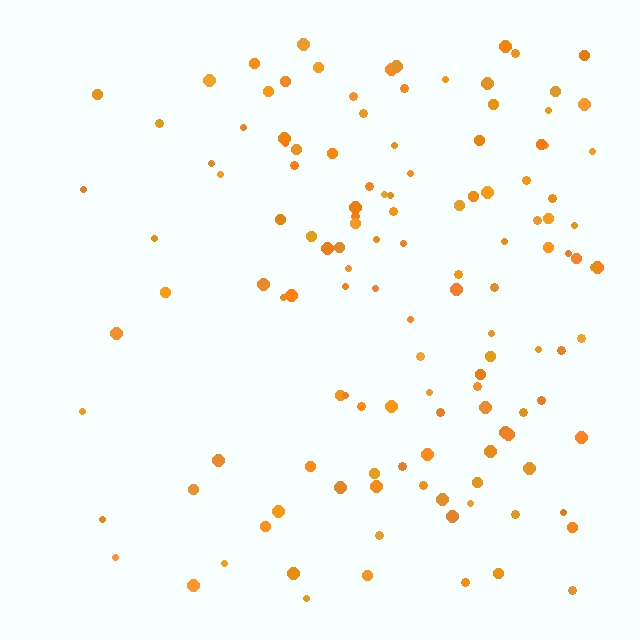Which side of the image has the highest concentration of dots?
The right.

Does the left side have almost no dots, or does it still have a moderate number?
Still a moderate number, just noticeably fewer than the right.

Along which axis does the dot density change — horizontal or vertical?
Horizontal.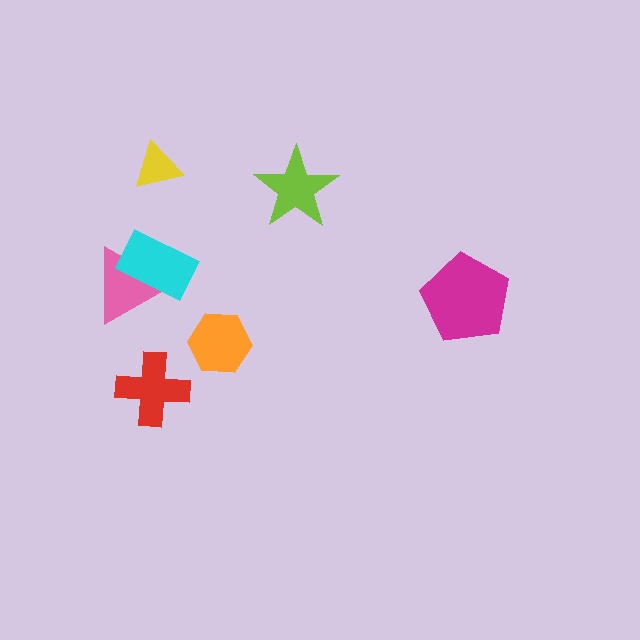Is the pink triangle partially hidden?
Yes, it is partially covered by another shape.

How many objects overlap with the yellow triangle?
0 objects overlap with the yellow triangle.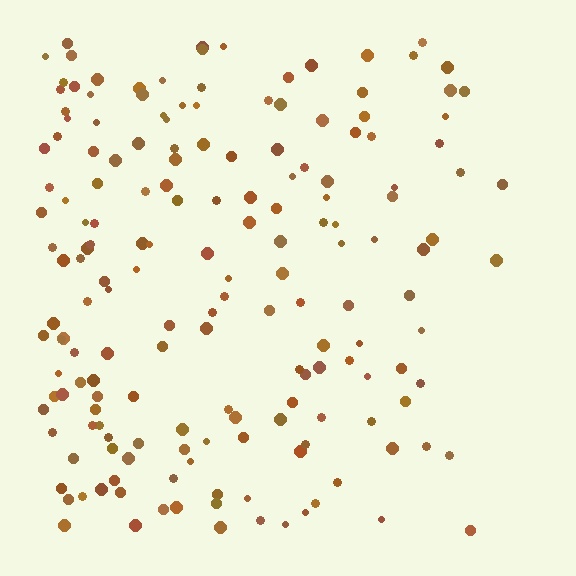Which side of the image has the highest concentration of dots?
The left.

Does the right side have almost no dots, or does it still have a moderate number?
Still a moderate number, just noticeably fewer than the left.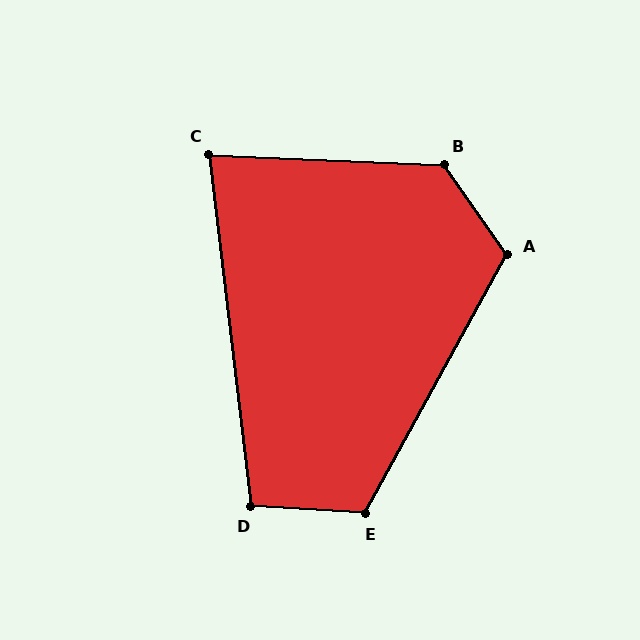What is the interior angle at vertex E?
Approximately 115 degrees (obtuse).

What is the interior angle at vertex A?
Approximately 116 degrees (obtuse).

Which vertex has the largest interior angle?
B, at approximately 128 degrees.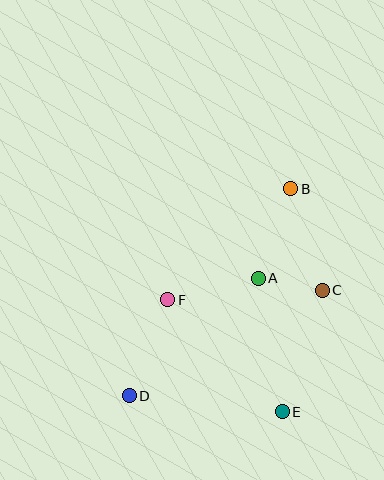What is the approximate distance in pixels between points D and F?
The distance between D and F is approximately 104 pixels.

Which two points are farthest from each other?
Points B and D are farthest from each other.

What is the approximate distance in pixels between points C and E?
The distance between C and E is approximately 128 pixels.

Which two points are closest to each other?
Points A and C are closest to each other.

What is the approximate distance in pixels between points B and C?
The distance between B and C is approximately 106 pixels.